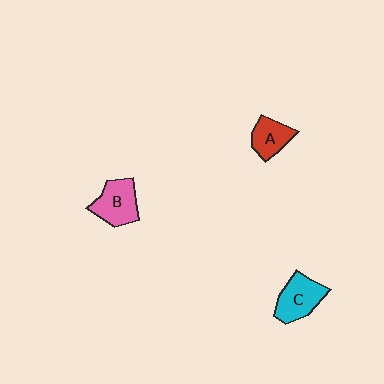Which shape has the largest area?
Shape C (cyan).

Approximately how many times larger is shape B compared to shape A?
Approximately 1.3 times.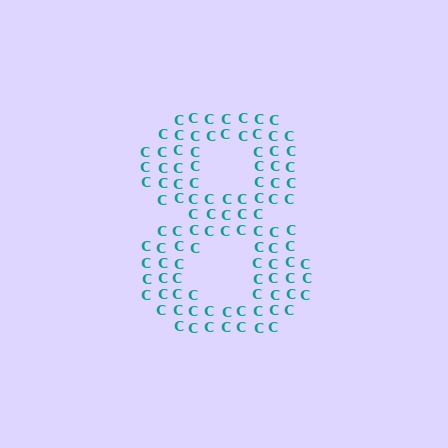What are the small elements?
The small elements are letter C's.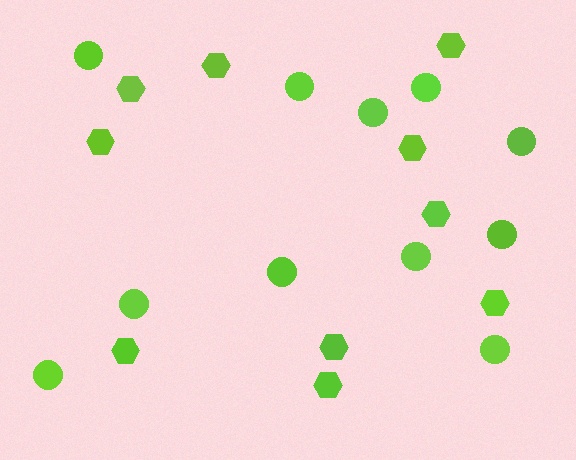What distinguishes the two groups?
There are 2 groups: one group of circles (11) and one group of hexagons (10).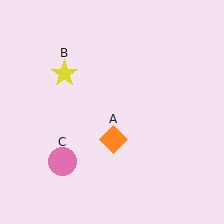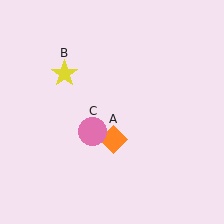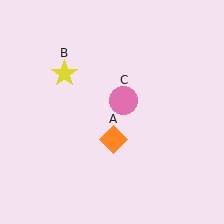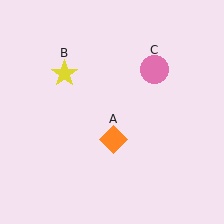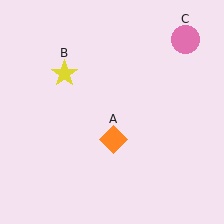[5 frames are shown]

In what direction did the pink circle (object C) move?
The pink circle (object C) moved up and to the right.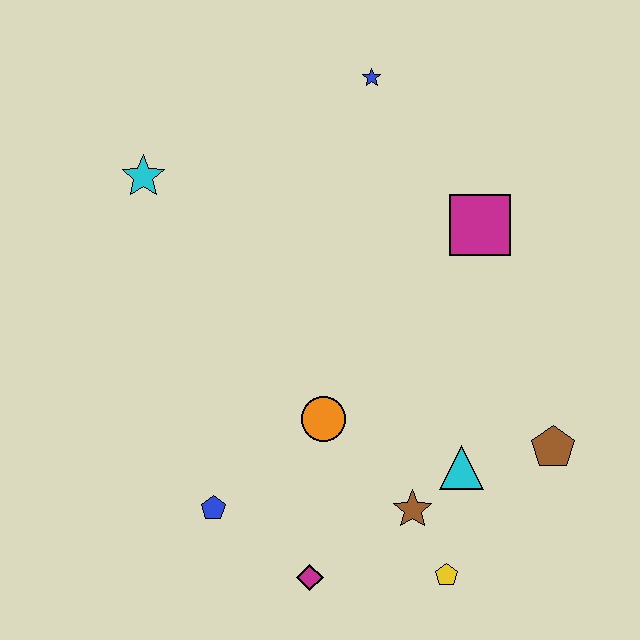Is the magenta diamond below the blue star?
Yes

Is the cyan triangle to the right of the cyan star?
Yes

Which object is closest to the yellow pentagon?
The brown star is closest to the yellow pentagon.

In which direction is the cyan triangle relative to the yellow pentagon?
The cyan triangle is above the yellow pentagon.